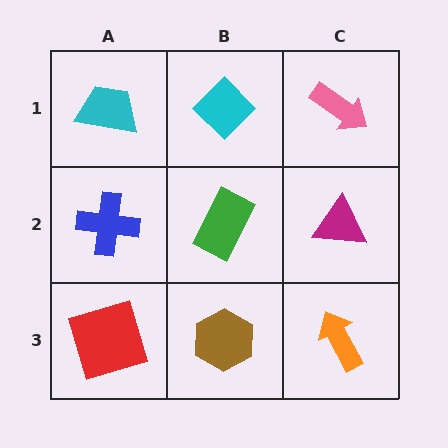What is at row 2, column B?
A green rectangle.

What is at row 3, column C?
An orange arrow.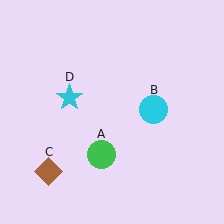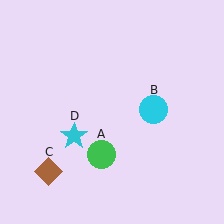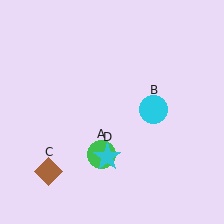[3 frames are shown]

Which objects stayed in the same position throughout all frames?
Green circle (object A) and cyan circle (object B) and brown diamond (object C) remained stationary.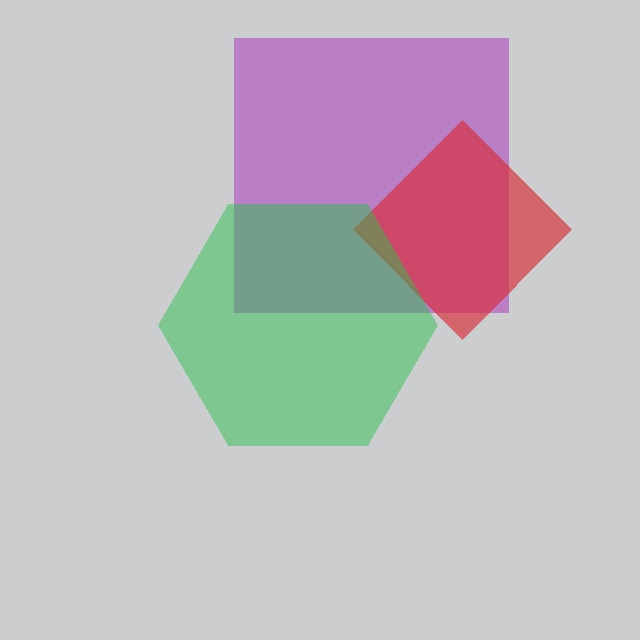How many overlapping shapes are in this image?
There are 3 overlapping shapes in the image.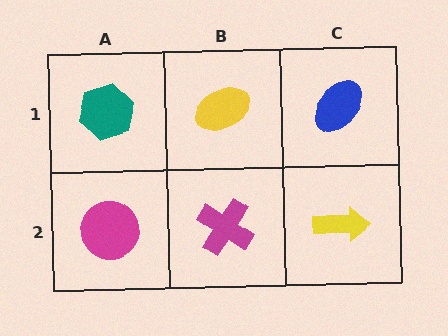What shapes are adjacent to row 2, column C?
A blue ellipse (row 1, column C), a magenta cross (row 2, column B).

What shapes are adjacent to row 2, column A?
A teal hexagon (row 1, column A), a magenta cross (row 2, column B).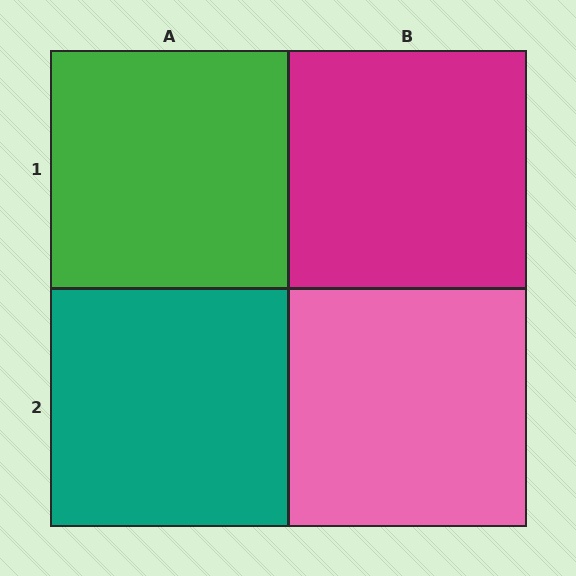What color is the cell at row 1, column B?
Magenta.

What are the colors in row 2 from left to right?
Teal, pink.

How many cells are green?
1 cell is green.